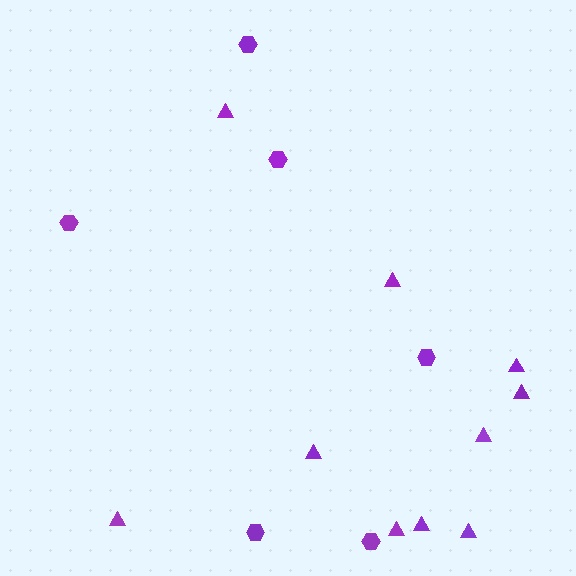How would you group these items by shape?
There are 2 groups: one group of hexagons (6) and one group of triangles (10).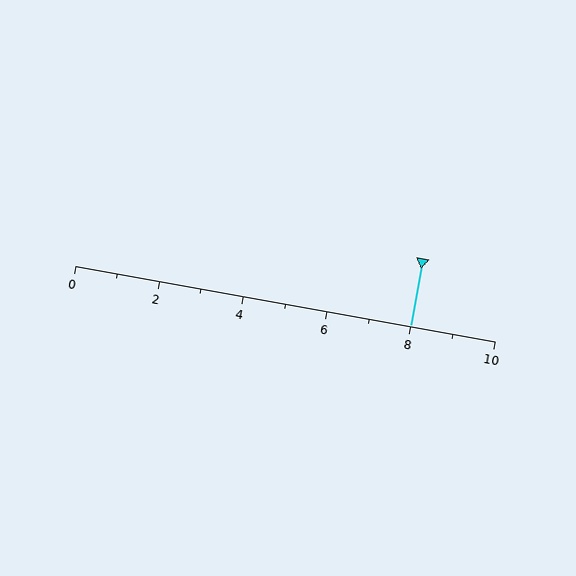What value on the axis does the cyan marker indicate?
The marker indicates approximately 8.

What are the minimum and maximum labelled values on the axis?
The axis runs from 0 to 10.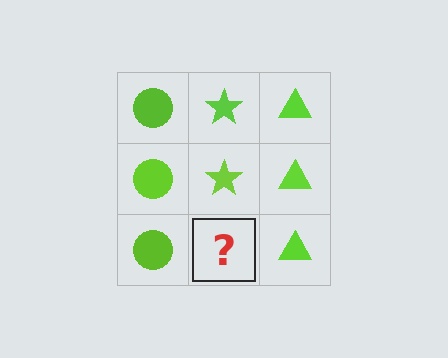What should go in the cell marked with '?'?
The missing cell should contain a lime star.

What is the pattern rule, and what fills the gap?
The rule is that each column has a consistent shape. The gap should be filled with a lime star.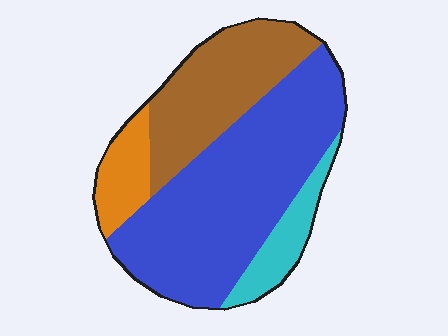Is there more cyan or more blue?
Blue.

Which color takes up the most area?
Blue, at roughly 55%.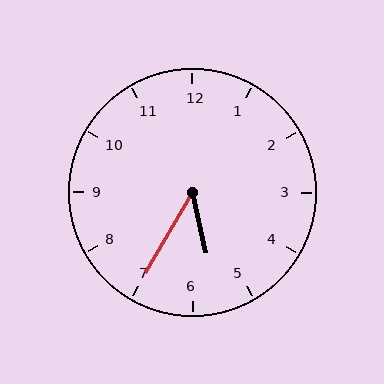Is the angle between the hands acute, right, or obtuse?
It is acute.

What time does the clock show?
5:35.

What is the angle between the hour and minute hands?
Approximately 42 degrees.